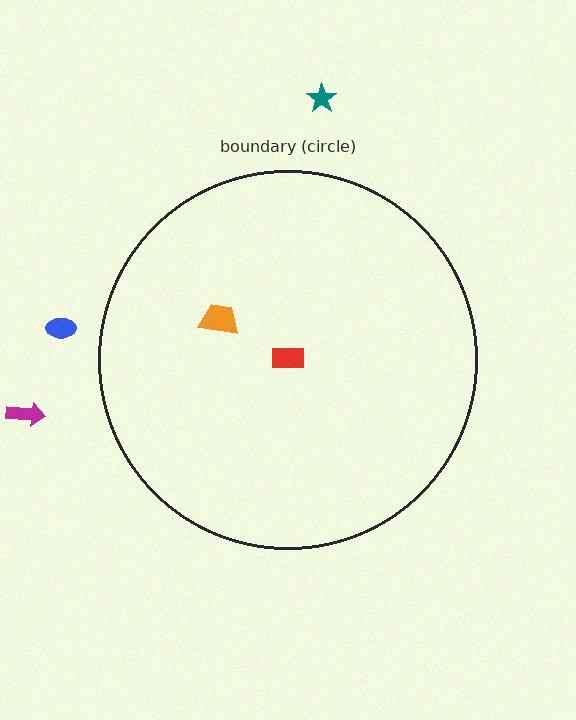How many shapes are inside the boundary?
2 inside, 3 outside.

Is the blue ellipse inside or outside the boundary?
Outside.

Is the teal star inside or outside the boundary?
Outside.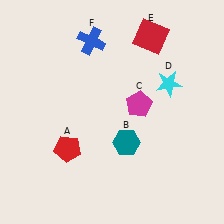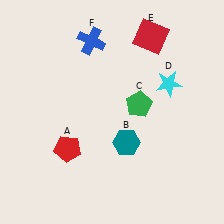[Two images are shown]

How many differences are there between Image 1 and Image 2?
There is 1 difference between the two images.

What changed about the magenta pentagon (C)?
In Image 1, C is magenta. In Image 2, it changed to green.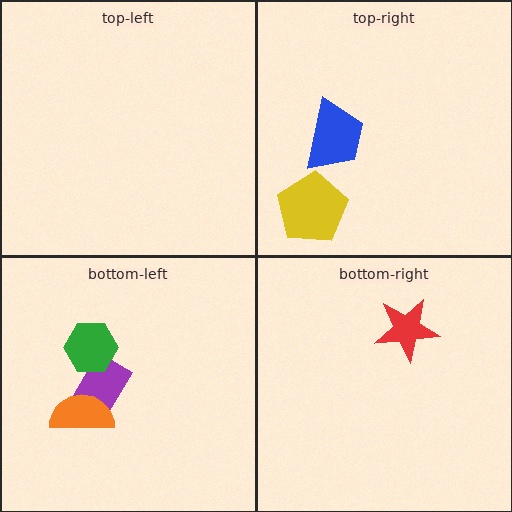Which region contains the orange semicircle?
The bottom-left region.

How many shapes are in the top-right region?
2.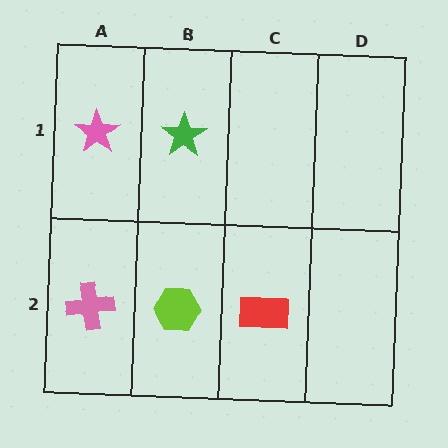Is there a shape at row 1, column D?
No, that cell is empty.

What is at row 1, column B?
A green star.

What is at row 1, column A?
A pink star.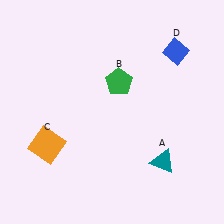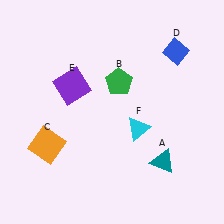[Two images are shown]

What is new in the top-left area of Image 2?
A purple square (E) was added in the top-left area of Image 2.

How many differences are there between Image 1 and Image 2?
There are 2 differences between the two images.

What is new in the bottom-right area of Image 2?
A cyan triangle (F) was added in the bottom-right area of Image 2.